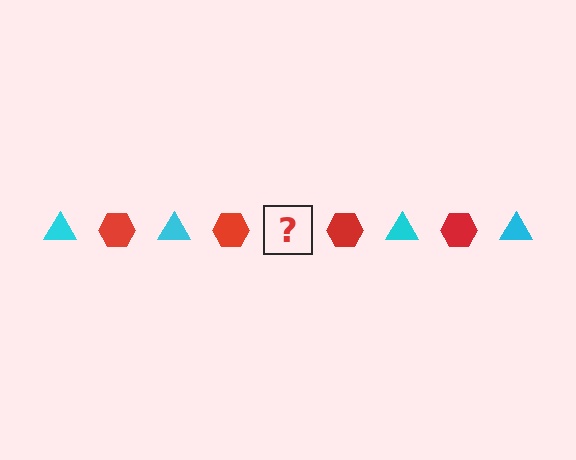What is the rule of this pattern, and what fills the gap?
The rule is that the pattern alternates between cyan triangle and red hexagon. The gap should be filled with a cyan triangle.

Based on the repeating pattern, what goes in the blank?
The blank should be a cyan triangle.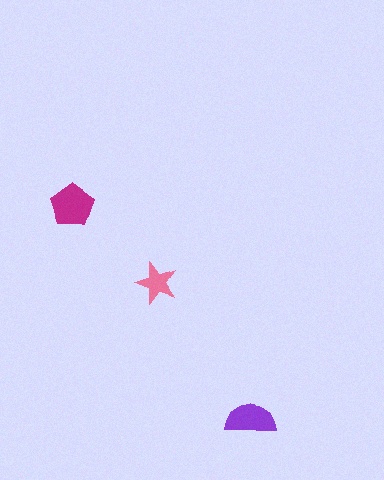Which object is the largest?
The magenta pentagon.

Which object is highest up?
The magenta pentagon is topmost.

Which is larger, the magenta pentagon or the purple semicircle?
The magenta pentagon.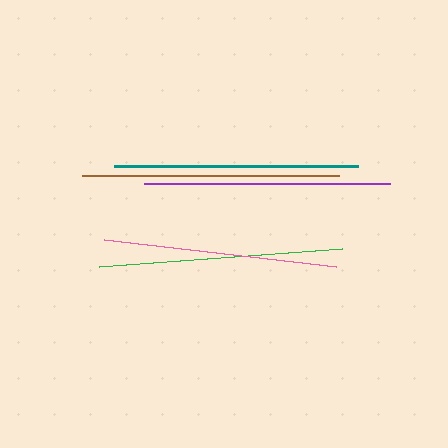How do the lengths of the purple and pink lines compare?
The purple and pink lines are approximately the same length.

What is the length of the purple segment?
The purple segment is approximately 246 pixels long.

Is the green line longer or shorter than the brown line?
The brown line is longer than the green line.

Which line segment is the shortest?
The pink line is the shortest at approximately 234 pixels.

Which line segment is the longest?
The brown line is the longest at approximately 257 pixels.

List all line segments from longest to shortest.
From longest to shortest: brown, purple, green, teal, pink.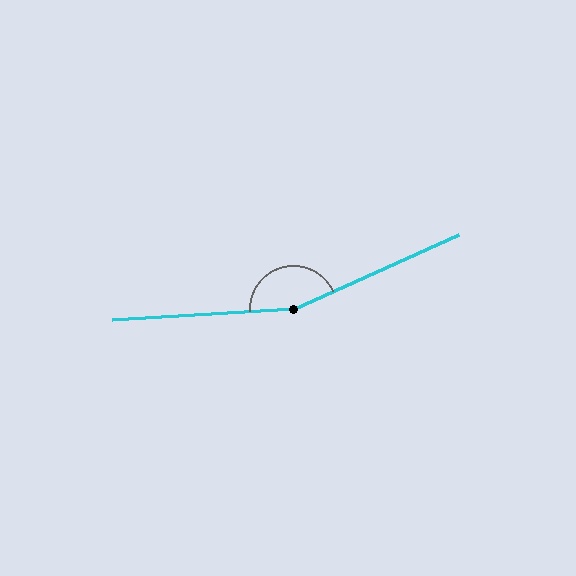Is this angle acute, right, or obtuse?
It is obtuse.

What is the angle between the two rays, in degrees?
Approximately 159 degrees.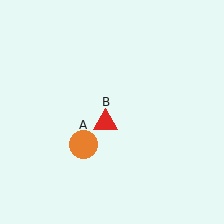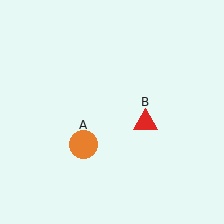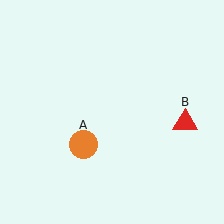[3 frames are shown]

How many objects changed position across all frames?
1 object changed position: red triangle (object B).